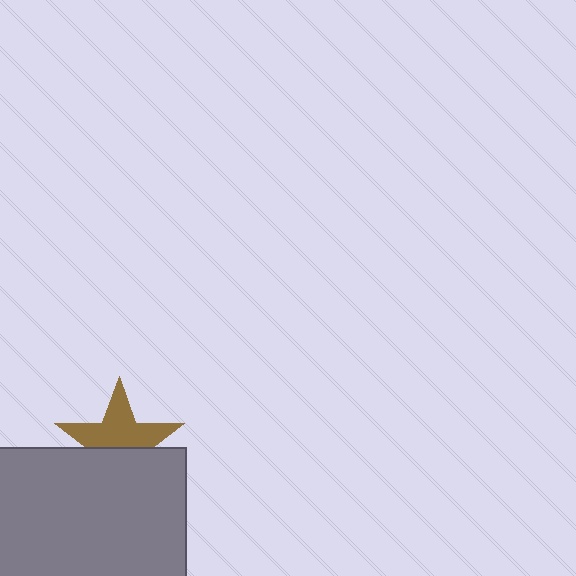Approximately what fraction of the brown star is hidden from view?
Roughly 43% of the brown star is hidden behind the gray rectangle.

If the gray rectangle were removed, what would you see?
You would see the complete brown star.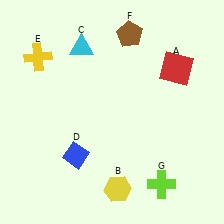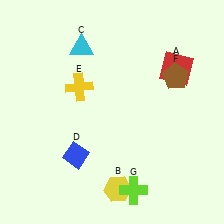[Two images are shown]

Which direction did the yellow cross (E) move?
The yellow cross (E) moved right.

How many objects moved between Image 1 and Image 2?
3 objects moved between the two images.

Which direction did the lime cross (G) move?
The lime cross (G) moved left.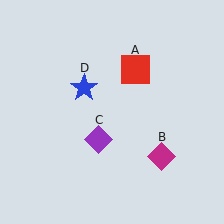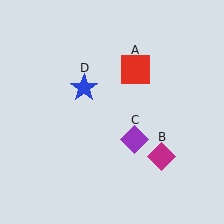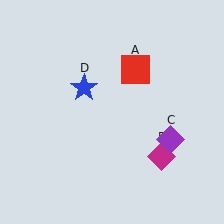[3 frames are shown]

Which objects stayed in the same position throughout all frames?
Red square (object A) and magenta diamond (object B) and blue star (object D) remained stationary.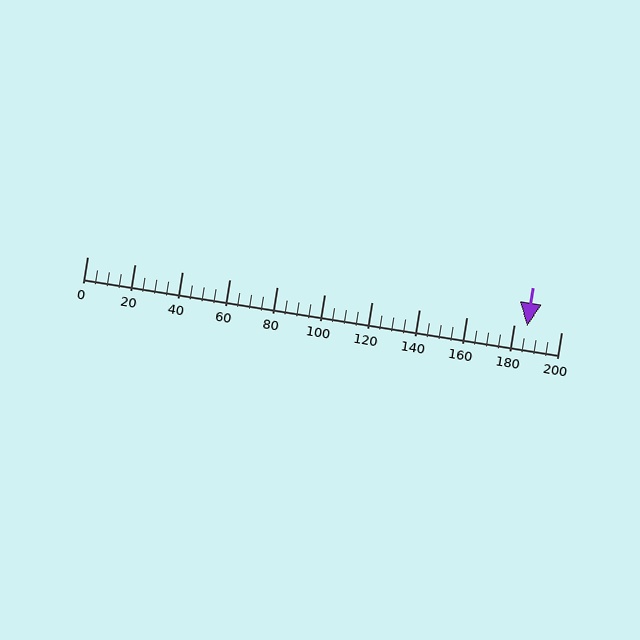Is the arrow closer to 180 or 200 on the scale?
The arrow is closer to 180.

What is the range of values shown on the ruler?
The ruler shows values from 0 to 200.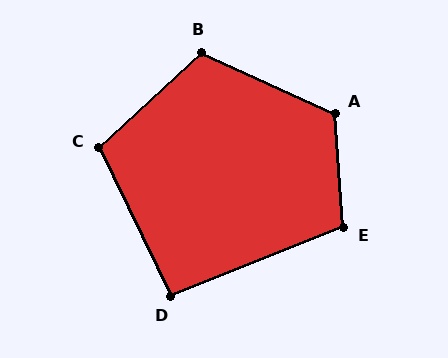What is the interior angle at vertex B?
Approximately 112 degrees (obtuse).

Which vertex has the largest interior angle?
A, at approximately 119 degrees.